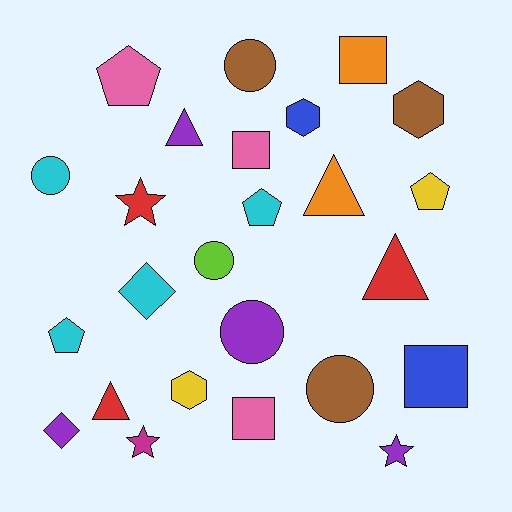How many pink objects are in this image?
There are 3 pink objects.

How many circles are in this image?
There are 5 circles.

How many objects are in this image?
There are 25 objects.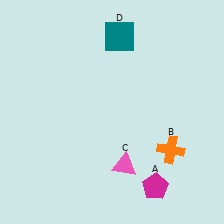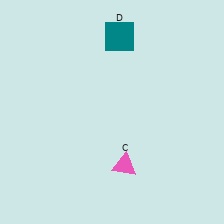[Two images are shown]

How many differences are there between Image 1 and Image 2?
There are 2 differences between the two images.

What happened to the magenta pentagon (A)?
The magenta pentagon (A) was removed in Image 2. It was in the bottom-right area of Image 1.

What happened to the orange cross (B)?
The orange cross (B) was removed in Image 2. It was in the bottom-right area of Image 1.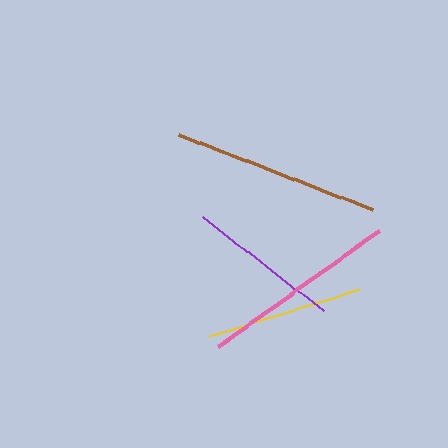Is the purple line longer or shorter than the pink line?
The pink line is longer than the purple line.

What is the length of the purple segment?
The purple segment is approximately 153 pixels long.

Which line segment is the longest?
The brown line is the longest at approximately 207 pixels.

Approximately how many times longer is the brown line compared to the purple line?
The brown line is approximately 1.4 times the length of the purple line.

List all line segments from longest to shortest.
From longest to shortest: brown, pink, yellow, purple.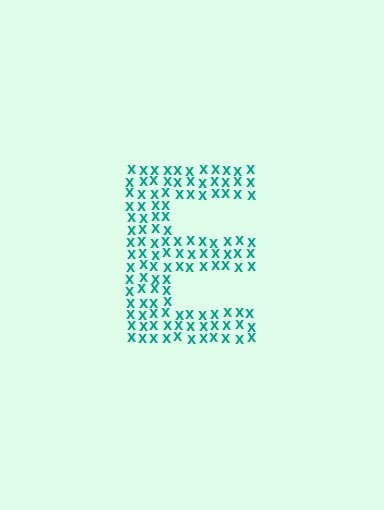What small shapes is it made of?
It is made of small letter X's.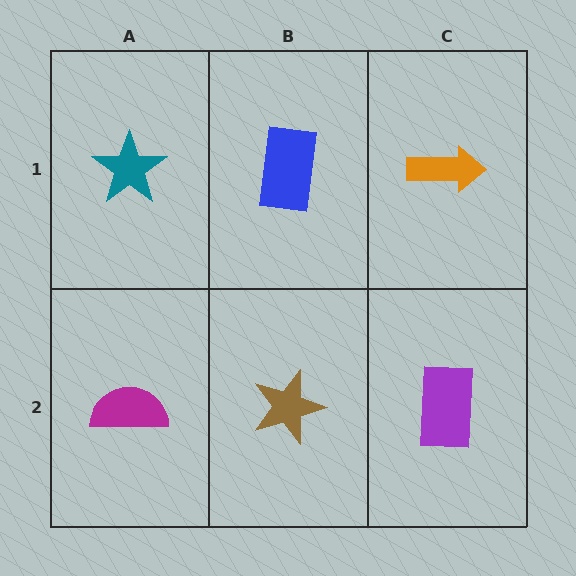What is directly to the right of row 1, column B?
An orange arrow.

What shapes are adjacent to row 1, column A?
A magenta semicircle (row 2, column A), a blue rectangle (row 1, column B).